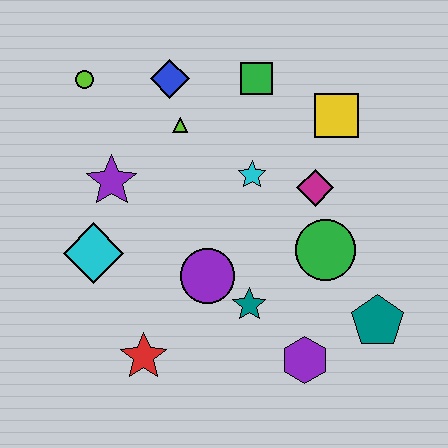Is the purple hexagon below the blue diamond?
Yes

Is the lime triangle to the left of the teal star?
Yes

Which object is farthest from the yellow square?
The red star is farthest from the yellow square.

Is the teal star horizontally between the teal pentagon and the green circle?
No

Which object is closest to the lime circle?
The blue diamond is closest to the lime circle.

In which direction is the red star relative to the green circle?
The red star is to the left of the green circle.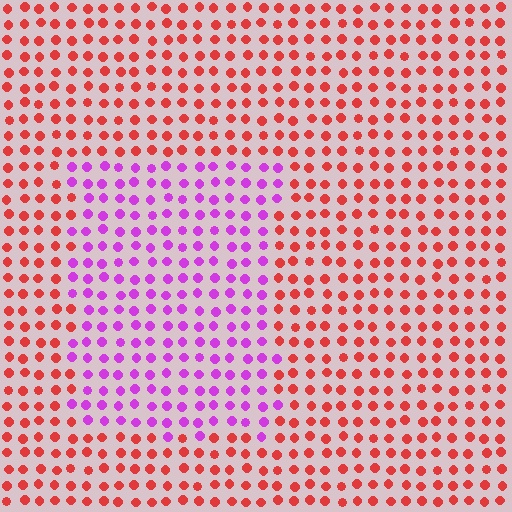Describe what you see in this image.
The image is filled with small red elements in a uniform arrangement. A rectangle-shaped region is visible where the elements are tinted to a slightly different hue, forming a subtle color boundary.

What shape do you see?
I see a rectangle.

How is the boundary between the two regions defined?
The boundary is defined purely by a slight shift in hue (about 65 degrees). Spacing, size, and orientation are identical on both sides.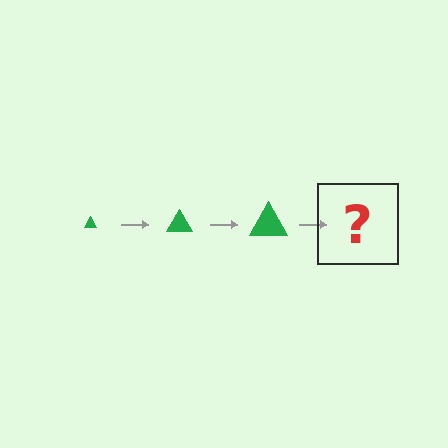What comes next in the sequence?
The next element should be a green triangle, larger than the previous one.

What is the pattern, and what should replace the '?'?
The pattern is that the triangle gets progressively larger each step. The '?' should be a green triangle, larger than the previous one.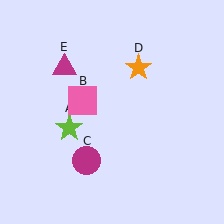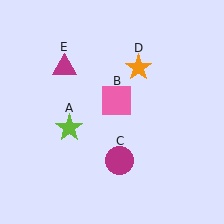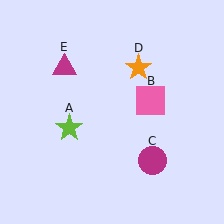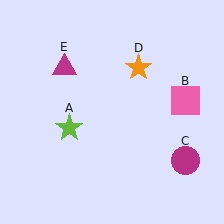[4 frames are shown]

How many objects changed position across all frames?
2 objects changed position: pink square (object B), magenta circle (object C).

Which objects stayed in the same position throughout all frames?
Lime star (object A) and orange star (object D) and magenta triangle (object E) remained stationary.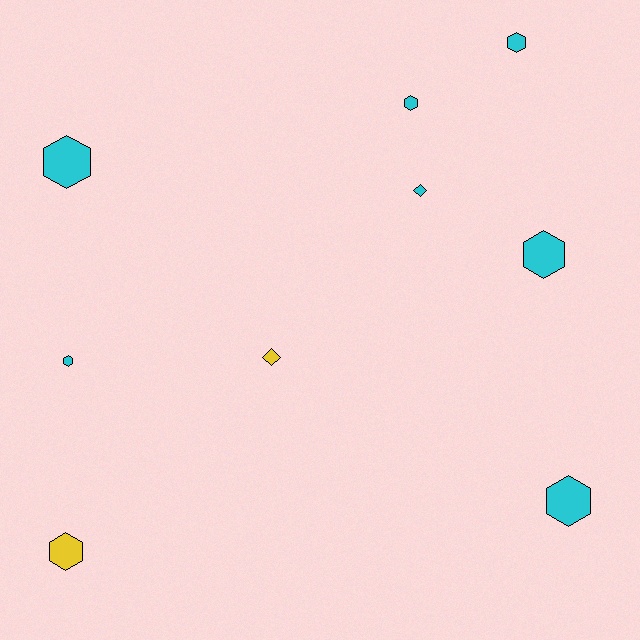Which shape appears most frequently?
Hexagon, with 7 objects.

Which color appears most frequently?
Cyan, with 7 objects.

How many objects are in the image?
There are 9 objects.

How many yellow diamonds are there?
There is 1 yellow diamond.